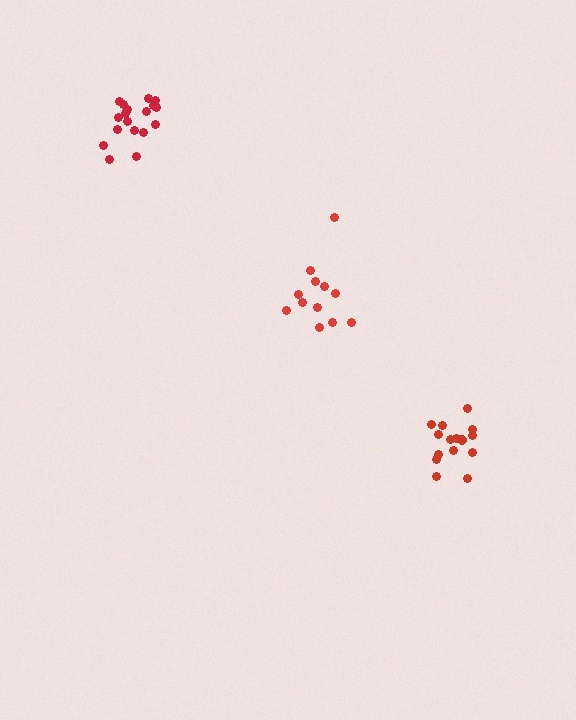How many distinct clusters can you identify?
There are 3 distinct clusters.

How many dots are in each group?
Group 1: 12 dots, Group 2: 18 dots, Group 3: 15 dots (45 total).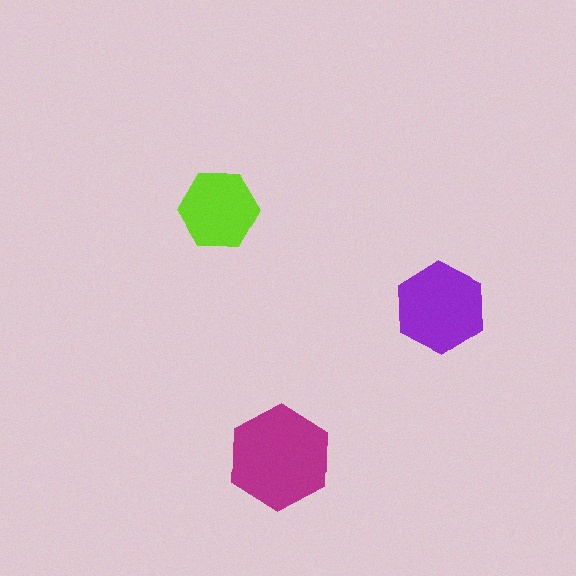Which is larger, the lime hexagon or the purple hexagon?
The purple one.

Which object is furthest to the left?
The lime hexagon is leftmost.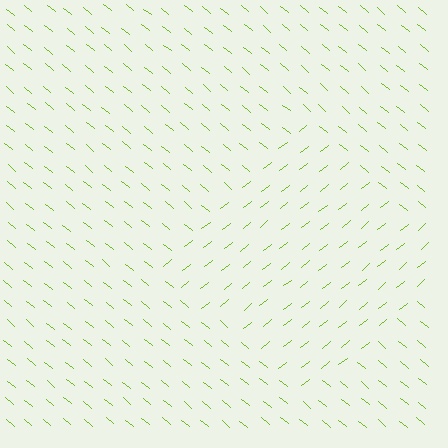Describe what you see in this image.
The image is filled with small lime line segments. A diamond region in the image has lines oriented differently from the surrounding lines, creating a visible texture boundary.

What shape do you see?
I see a diamond.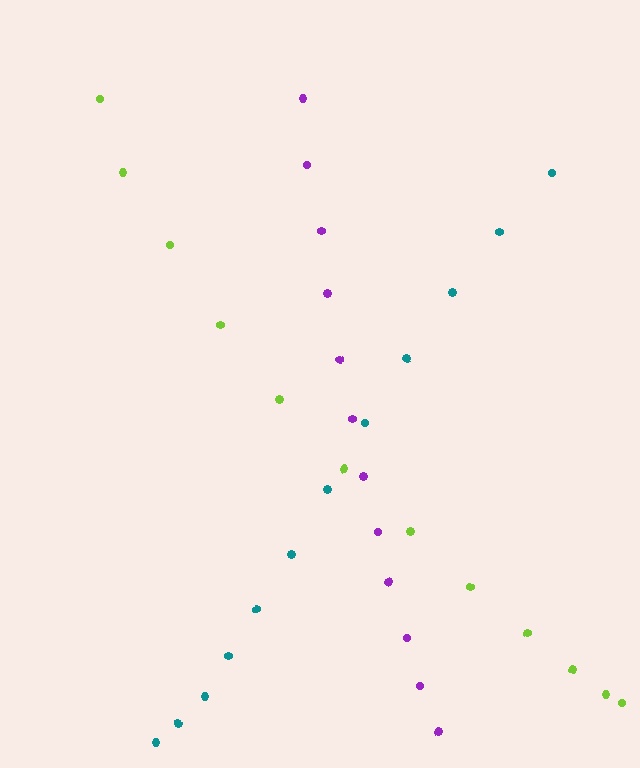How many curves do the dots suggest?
There are 3 distinct paths.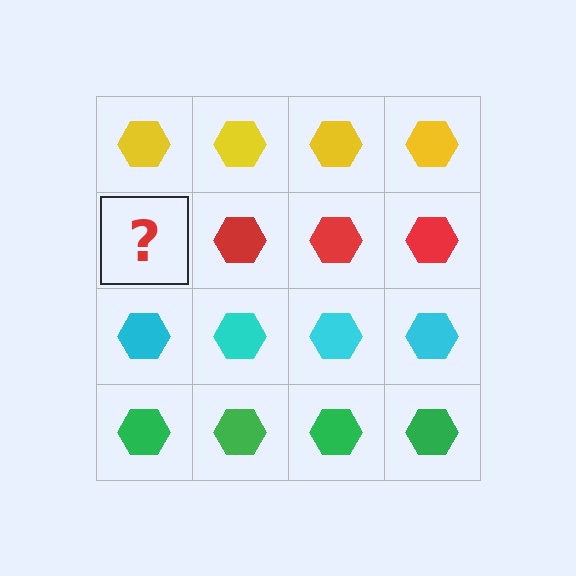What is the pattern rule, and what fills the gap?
The rule is that each row has a consistent color. The gap should be filled with a red hexagon.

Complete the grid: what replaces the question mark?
The question mark should be replaced with a red hexagon.